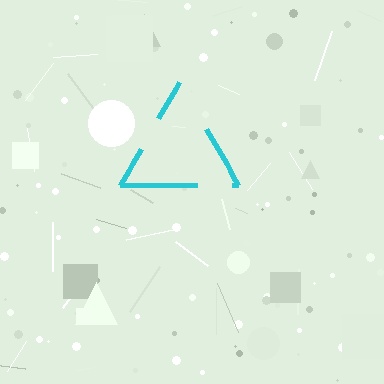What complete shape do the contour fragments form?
The contour fragments form a triangle.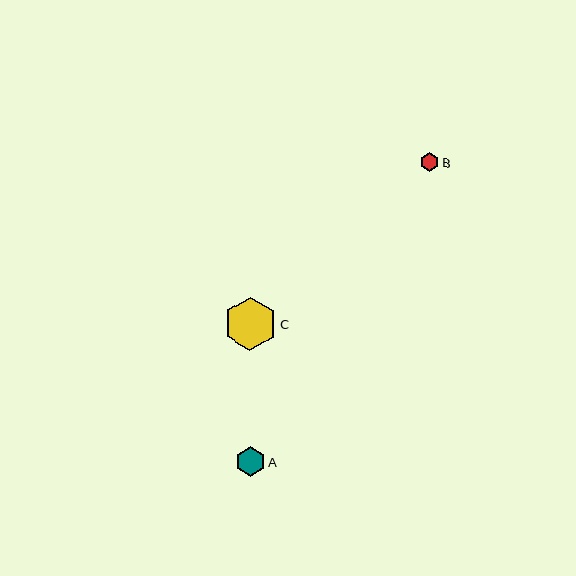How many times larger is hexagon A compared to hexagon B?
Hexagon A is approximately 1.6 times the size of hexagon B.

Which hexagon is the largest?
Hexagon C is the largest with a size of approximately 53 pixels.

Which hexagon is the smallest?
Hexagon B is the smallest with a size of approximately 19 pixels.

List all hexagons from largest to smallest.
From largest to smallest: C, A, B.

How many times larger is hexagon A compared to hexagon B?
Hexagon A is approximately 1.6 times the size of hexagon B.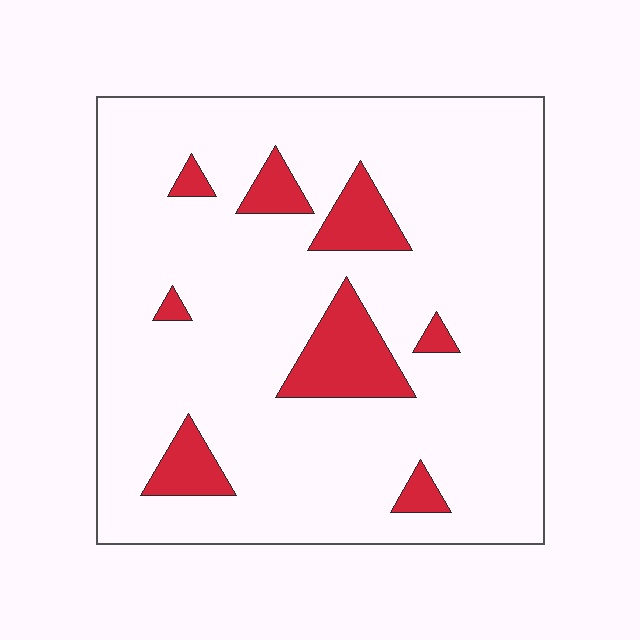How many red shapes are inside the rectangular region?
8.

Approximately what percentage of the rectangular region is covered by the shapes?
Approximately 10%.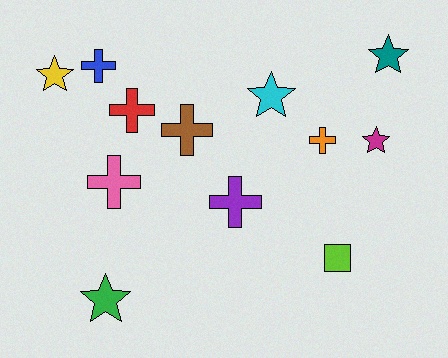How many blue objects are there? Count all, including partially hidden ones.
There is 1 blue object.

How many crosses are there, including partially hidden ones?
There are 6 crosses.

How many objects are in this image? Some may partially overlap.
There are 12 objects.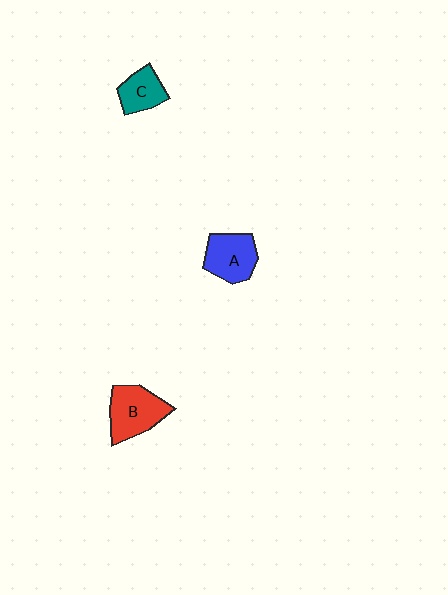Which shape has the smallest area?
Shape C (teal).